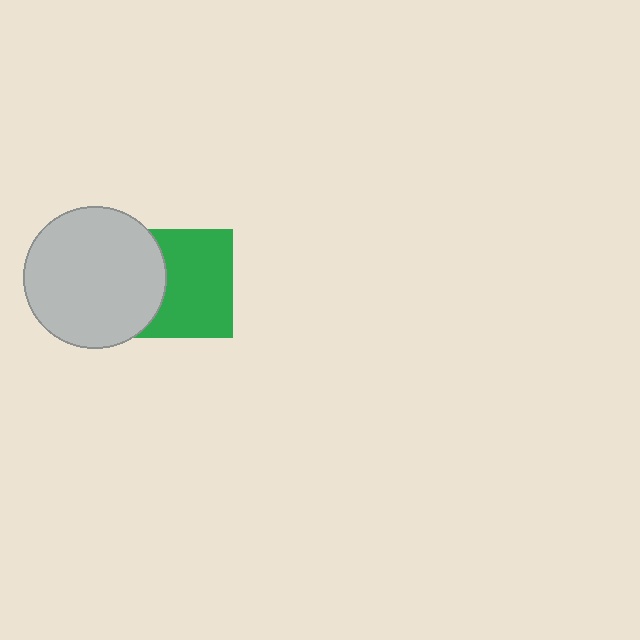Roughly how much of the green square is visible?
Most of it is visible (roughly 69%).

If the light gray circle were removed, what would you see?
You would see the complete green square.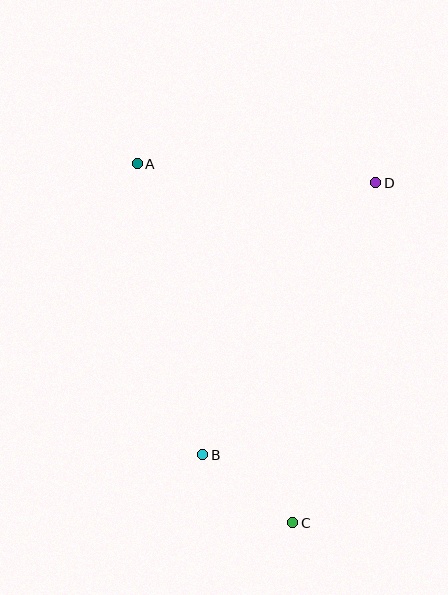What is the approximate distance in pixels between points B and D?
The distance between B and D is approximately 322 pixels.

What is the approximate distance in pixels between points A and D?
The distance between A and D is approximately 239 pixels.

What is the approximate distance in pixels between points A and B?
The distance between A and B is approximately 298 pixels.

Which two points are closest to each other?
Points B and C are closest to each other.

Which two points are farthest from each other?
Points A and C are farthest from each other.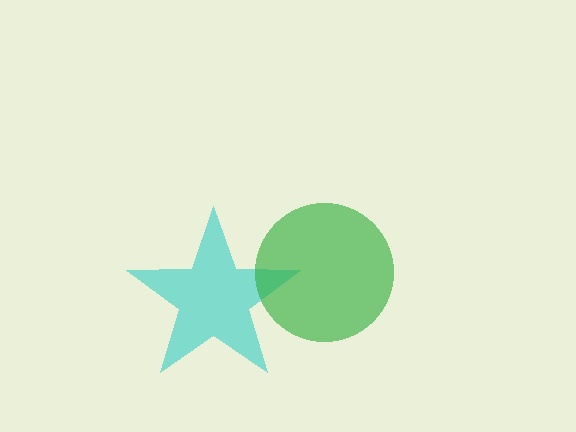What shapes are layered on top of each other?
The layered shapes are: a cyan star, a green circle.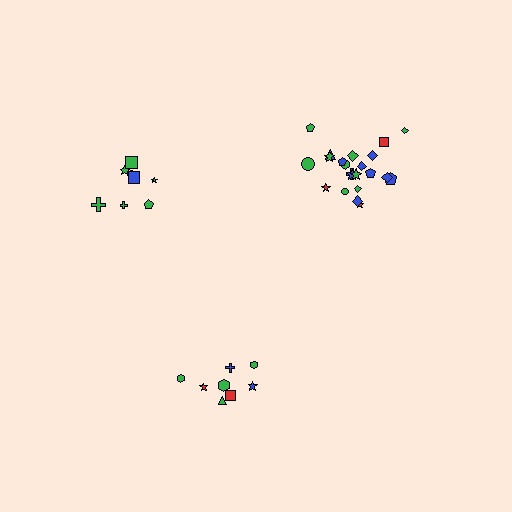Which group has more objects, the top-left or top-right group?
The top-right group.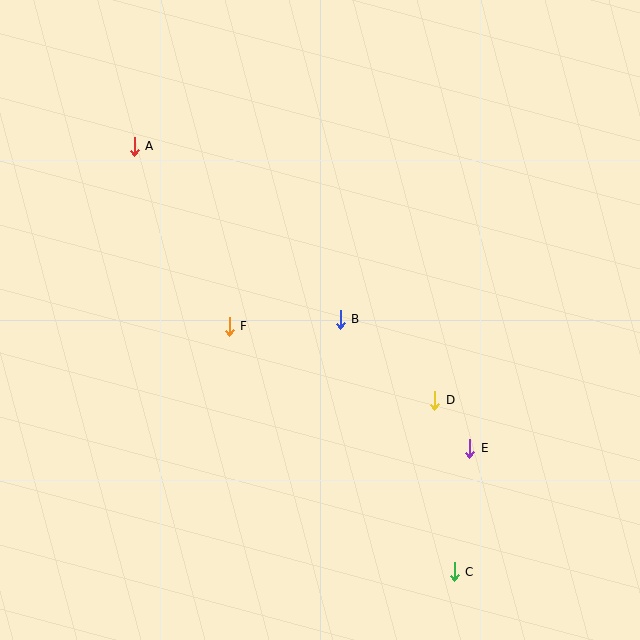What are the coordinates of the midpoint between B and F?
The midpoint between B and F is at (285, 323).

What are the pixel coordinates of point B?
Point B is at (340, 319).